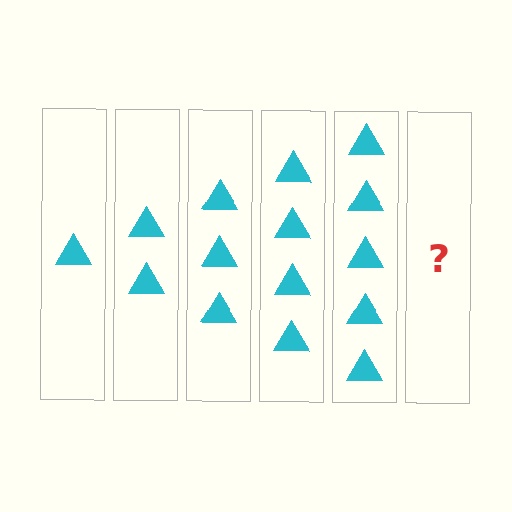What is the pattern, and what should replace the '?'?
The pattern is that each step adds one more triangle. The '?' should be 6 triangles.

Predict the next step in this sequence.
The next step is 6 triangles.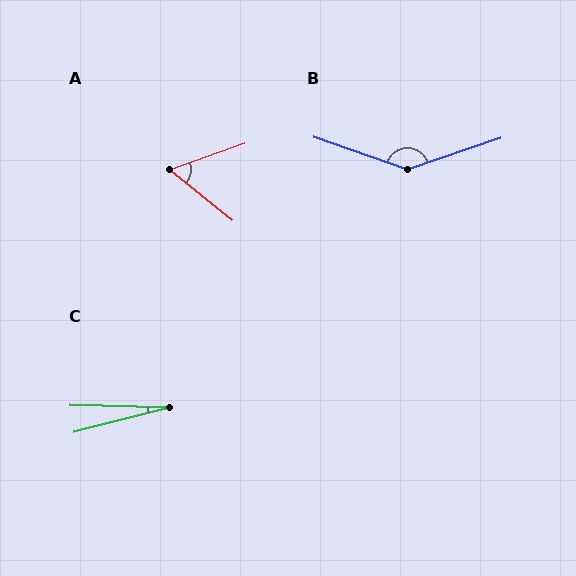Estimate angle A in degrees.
Approximately 59 degrees.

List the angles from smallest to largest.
C (16°), A (59°), B (142°).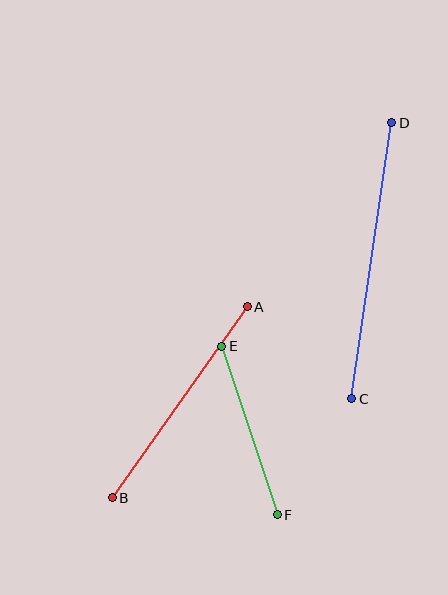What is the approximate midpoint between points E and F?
The midpoint is at approximately (250, 431) pixels.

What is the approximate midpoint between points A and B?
The midpoint is at approximately (180, 402) pixels.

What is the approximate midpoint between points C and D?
The midpoint is at approximately (372, 261) pixels.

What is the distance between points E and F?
The distance is approximately 177 pixels.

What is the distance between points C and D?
The distance is approximately 278 pixels.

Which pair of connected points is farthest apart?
Points C and D are farthest apart.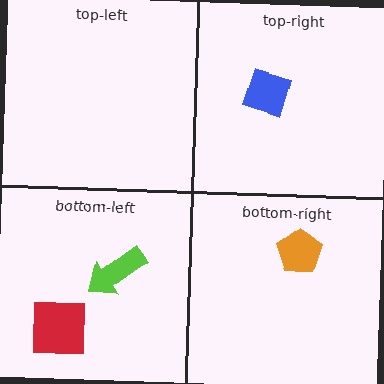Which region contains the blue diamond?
The top-right region.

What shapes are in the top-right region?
The blue diamond.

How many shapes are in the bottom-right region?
1.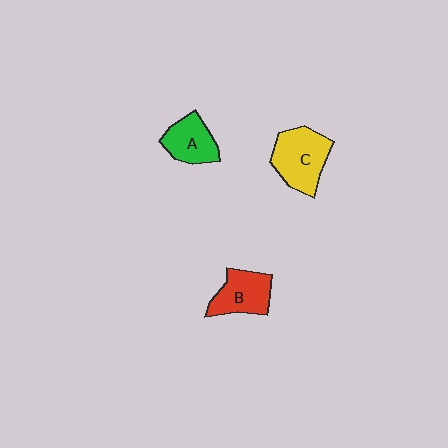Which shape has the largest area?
Shape C (yellow).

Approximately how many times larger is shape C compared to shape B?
Approximately 1.3 times.